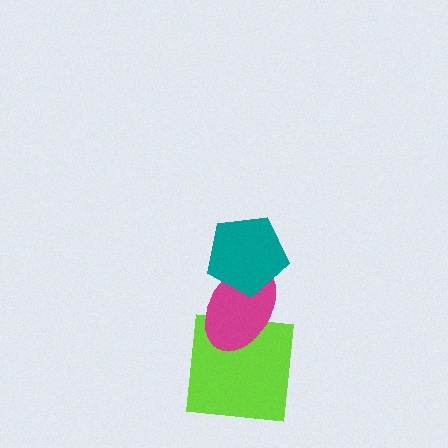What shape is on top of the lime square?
The magenta ellipse is on top of the lime square.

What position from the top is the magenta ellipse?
The magenta ellipse is 2nd from the top.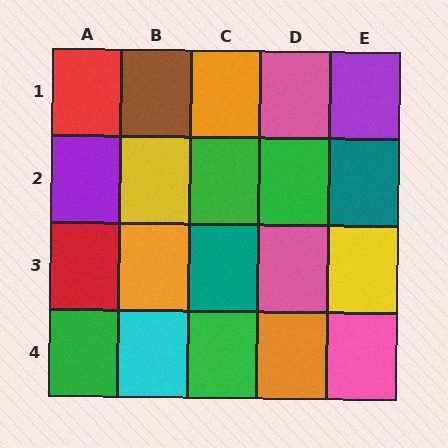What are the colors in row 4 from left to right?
Green, cyan, green, orange, pink.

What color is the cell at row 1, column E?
Purple.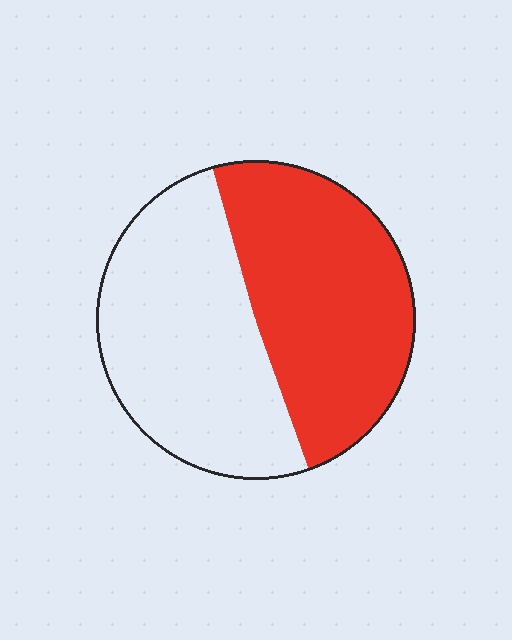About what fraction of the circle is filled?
About one half (1/2).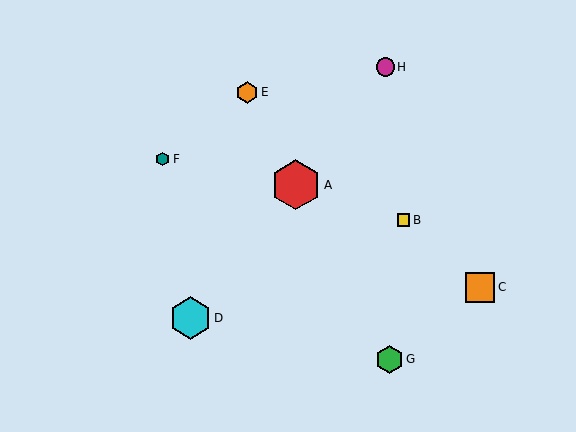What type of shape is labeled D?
Shape D is a cyan hexagon.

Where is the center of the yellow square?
The center of the yellow square is at (403, 220).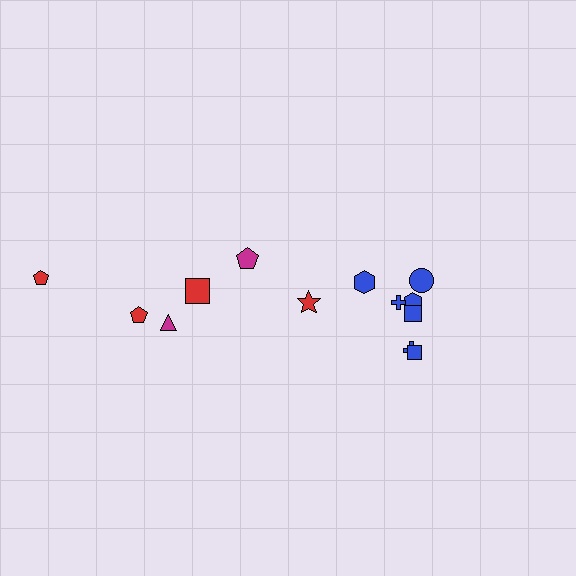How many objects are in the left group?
There are 5 objects.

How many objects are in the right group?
There are 8 objects.